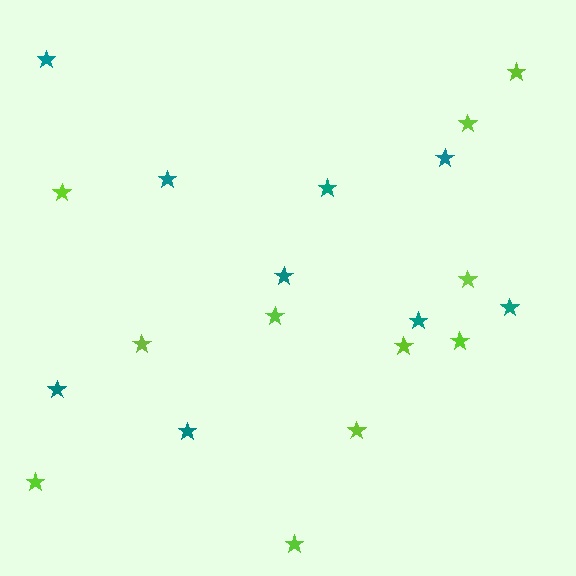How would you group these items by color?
There are 2 groups: one group of lime stars (11) and one group of teal stars (9).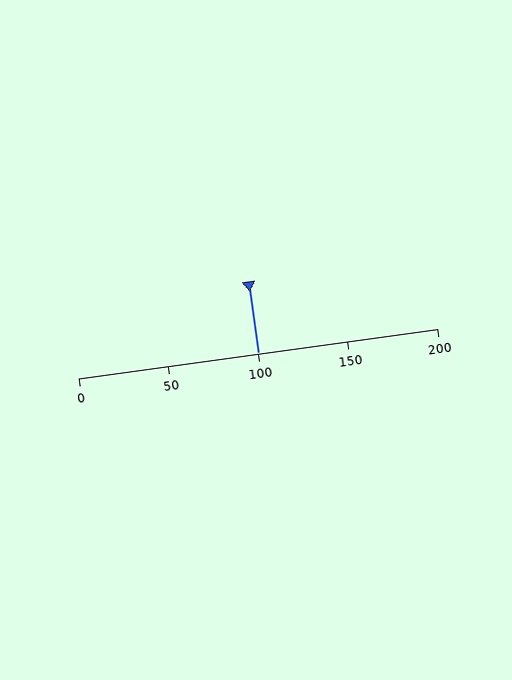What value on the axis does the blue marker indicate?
The marker indicates approximately 100.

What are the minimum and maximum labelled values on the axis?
The axis runs from 0 to 200.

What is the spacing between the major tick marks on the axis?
The major ticks are spaced 50 apart.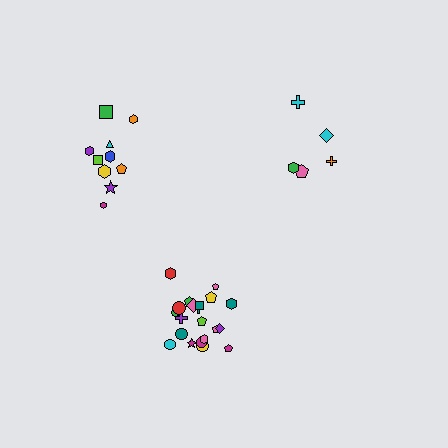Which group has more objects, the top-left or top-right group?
The top-left group.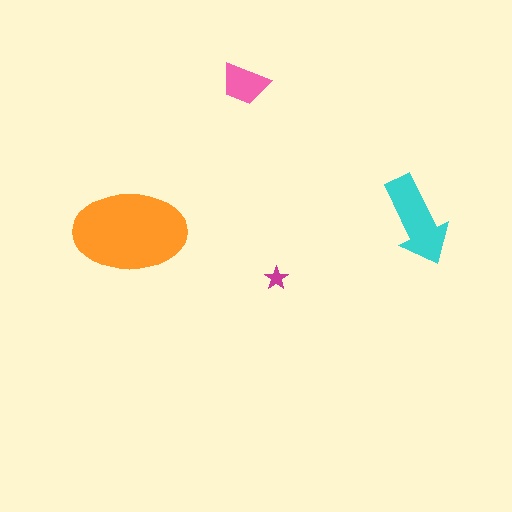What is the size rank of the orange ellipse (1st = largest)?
1st.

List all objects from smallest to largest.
The magenta star, the pink trapezoid, the cyan arrow, the orange ellipse.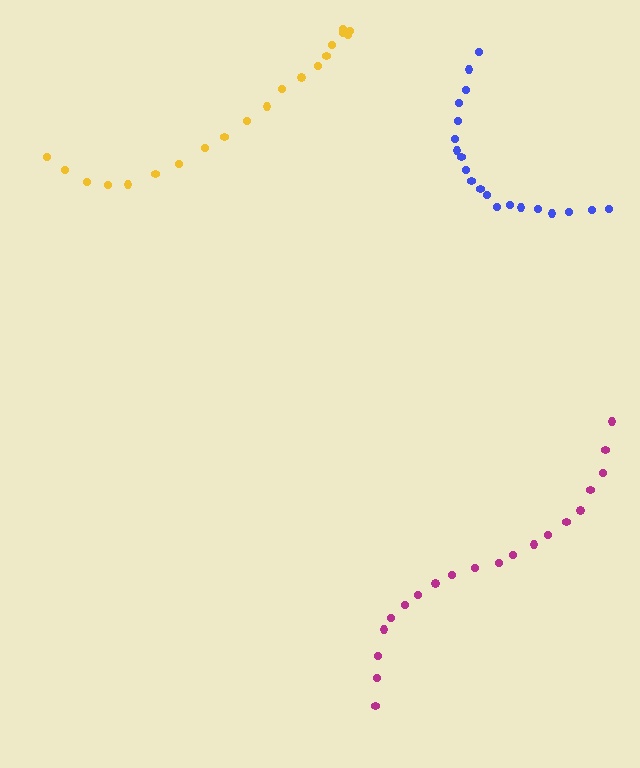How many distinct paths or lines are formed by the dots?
There are 3 distinct paths.